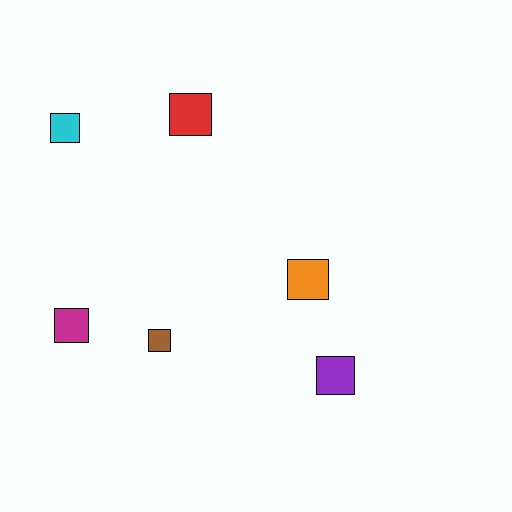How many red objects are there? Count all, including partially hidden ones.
There is 1 red object.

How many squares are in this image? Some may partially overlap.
There are 6 squares.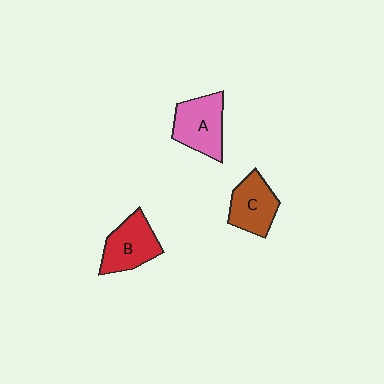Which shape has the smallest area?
Shape C (brown).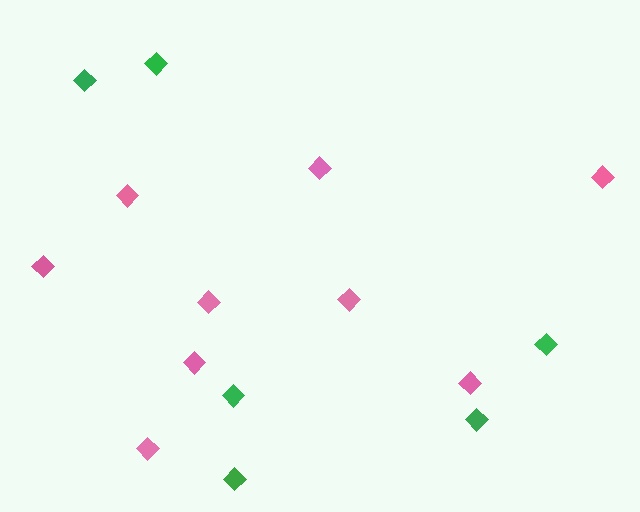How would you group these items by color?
There are 2 groups: one group of green diamonds (6) and one group of pink diamonds (9).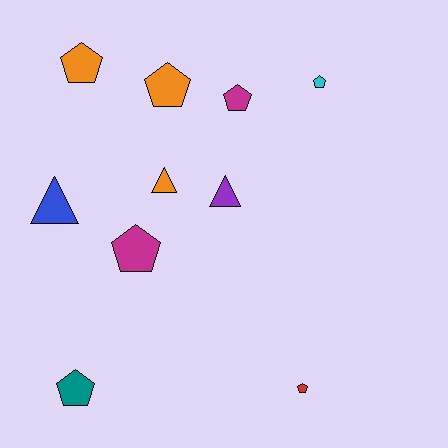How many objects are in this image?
There are 10 objects.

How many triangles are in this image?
There are 3 triangles.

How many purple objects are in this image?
There is 1 purple object.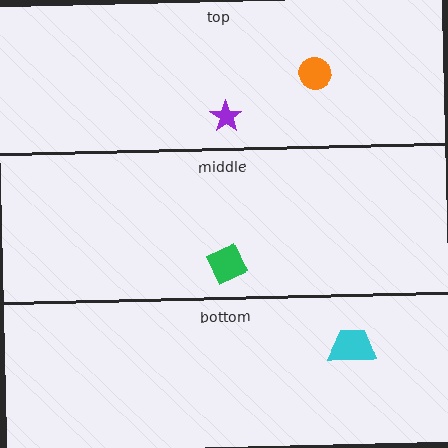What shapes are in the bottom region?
The cyan trapezoid.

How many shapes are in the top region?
2.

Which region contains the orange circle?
The top region.